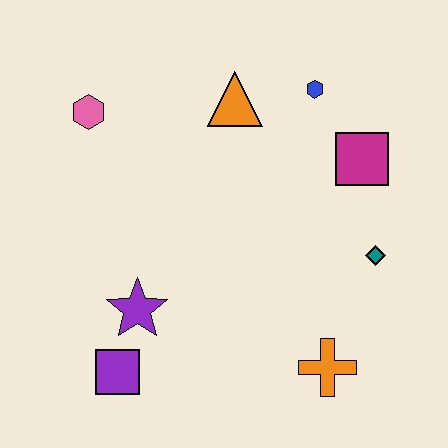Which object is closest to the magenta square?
The blue hexagon is closest to the magenta square.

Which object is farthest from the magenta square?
The purple square is farthest from the magenta square.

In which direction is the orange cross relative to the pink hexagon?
The orange cross is below the pink hexagon.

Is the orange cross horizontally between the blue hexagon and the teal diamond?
Yes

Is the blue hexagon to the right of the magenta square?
No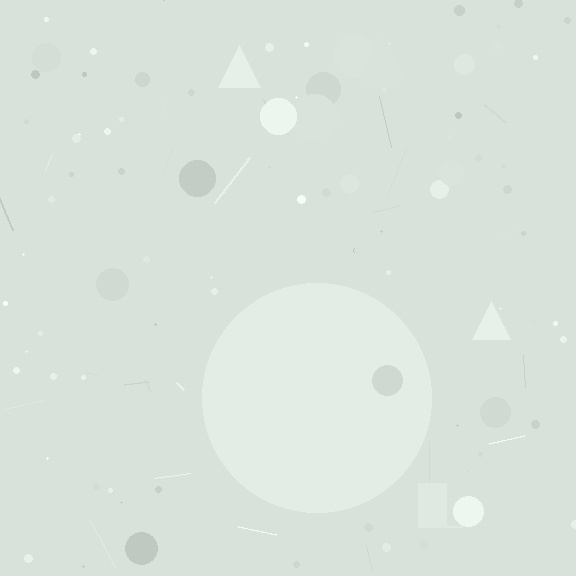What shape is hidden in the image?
A circle is hidden in the image.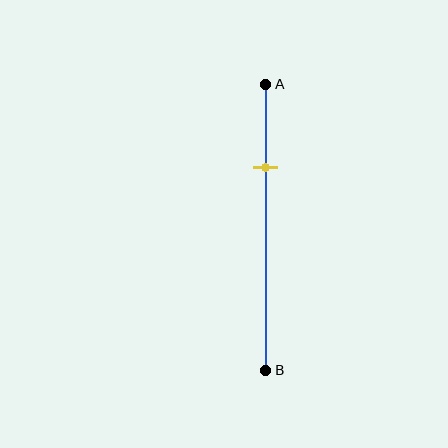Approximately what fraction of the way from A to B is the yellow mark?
The yellow mark is approximately 30% of the way from A to B.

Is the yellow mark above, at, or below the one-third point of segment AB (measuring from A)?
The yellow mark is above the one-third point of segment AB.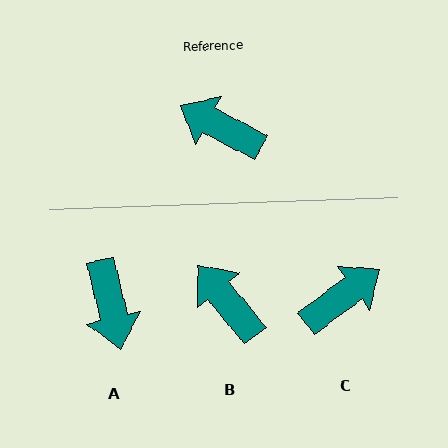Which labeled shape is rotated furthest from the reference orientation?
A, about 131 degrees away.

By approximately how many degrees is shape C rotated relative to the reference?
Approximately 116 degrees clockwise.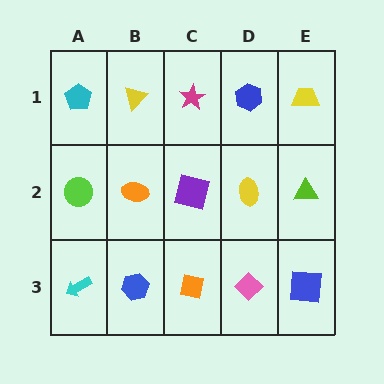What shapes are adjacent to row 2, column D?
A blue hexagon (row 1, column D), a pink diamond (row 3, column D), a purple square (row 2, column C), a lime triangle (row 2, column E).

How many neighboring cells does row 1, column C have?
3.